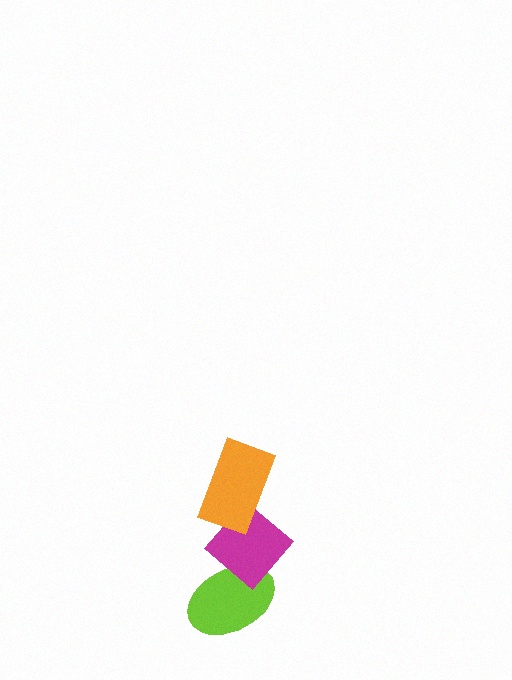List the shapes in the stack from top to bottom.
From top to bottom: the orange rectangle, the magenta diamond, the lime ellipse.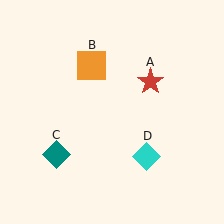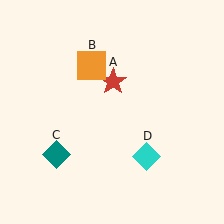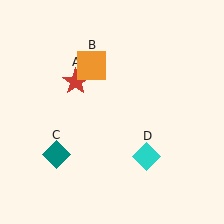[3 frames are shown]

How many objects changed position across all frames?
1 object changed position: red star (object A).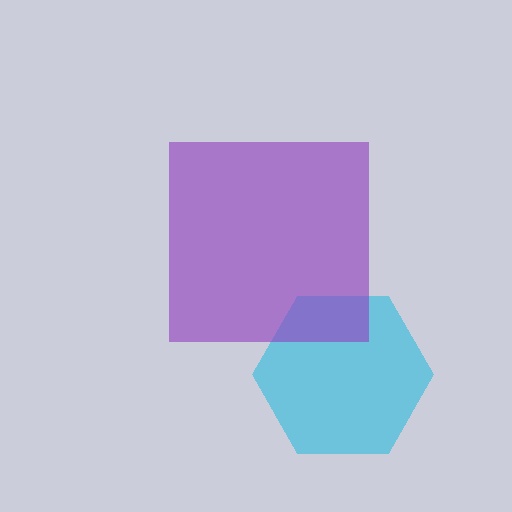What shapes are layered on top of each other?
The layered shapes are: a cyan hexagon, a purple square.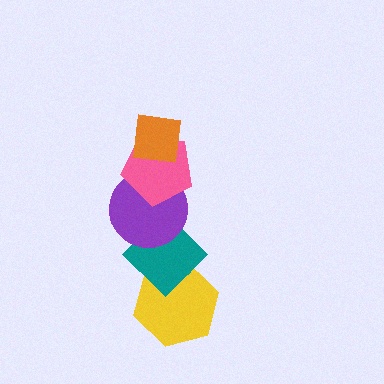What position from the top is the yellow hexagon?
The yellow hexagon is 5th from the top.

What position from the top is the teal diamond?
The teal diamond is 4th from the top.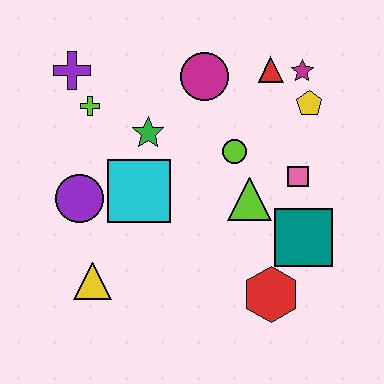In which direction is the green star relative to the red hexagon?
The green star is above the red hexagon.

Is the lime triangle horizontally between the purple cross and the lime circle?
No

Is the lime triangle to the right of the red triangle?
No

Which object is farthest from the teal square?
The purple cross is farthest from the teal square.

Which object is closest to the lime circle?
The lime triangle is closest to the lime circle.